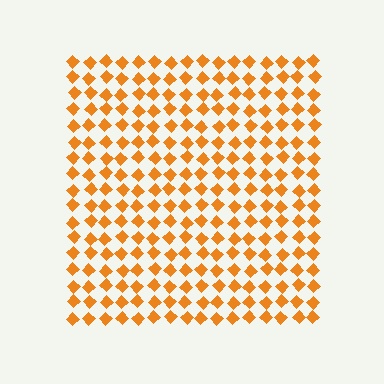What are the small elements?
The small elements are diamonds.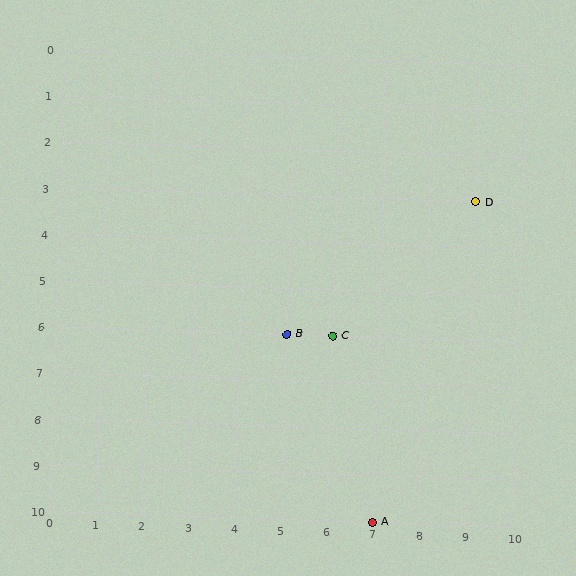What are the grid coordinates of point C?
Point C is at grid coordinates (6, 6).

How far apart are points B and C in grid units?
Points B and C are 1 column apart.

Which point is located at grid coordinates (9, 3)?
Point D is at (9, 3).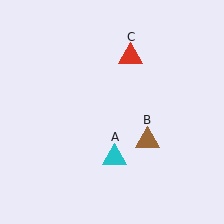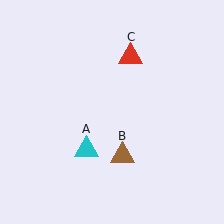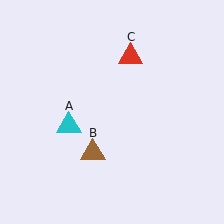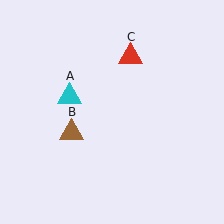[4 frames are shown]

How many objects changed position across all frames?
2 objects changed position: cyan triangle (object A), brown triangle (object B).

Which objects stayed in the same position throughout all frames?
Red triangle (object C) remained stationary.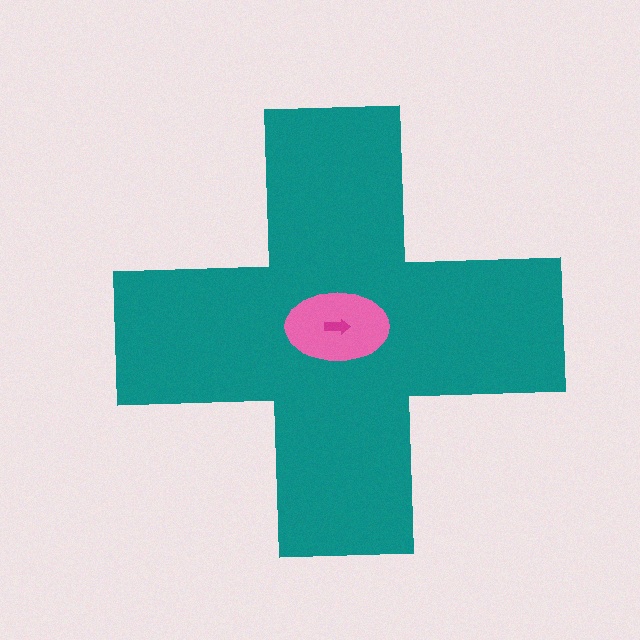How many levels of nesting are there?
3.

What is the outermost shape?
The teal cross.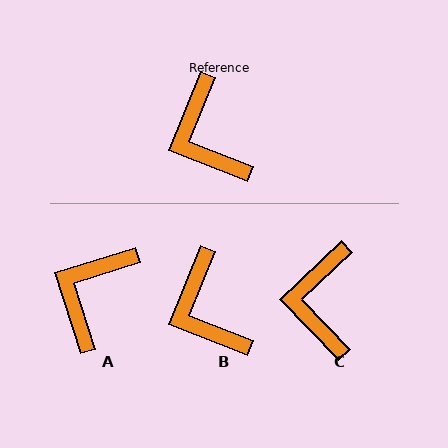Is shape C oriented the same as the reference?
No, it is off by about 24 degrees.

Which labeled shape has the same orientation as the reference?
B.